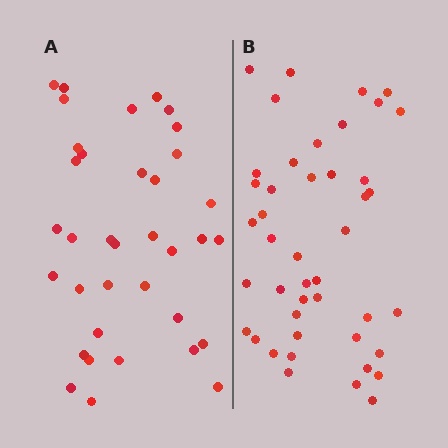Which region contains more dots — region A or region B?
Region B (the right region) has more dots.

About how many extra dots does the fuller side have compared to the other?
Region B has roughly 8 or so more dots than region A.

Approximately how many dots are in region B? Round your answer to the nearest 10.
About 40 dots. (The exact count is 44, which rounds to 40.)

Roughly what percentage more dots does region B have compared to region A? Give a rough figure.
About 20% more.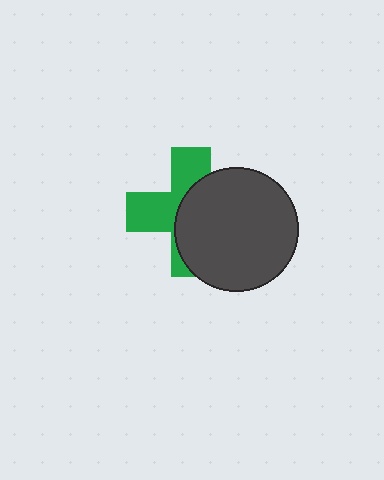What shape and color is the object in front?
The object in front is a dark gray circle.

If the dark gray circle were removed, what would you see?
You would see the complete green cross.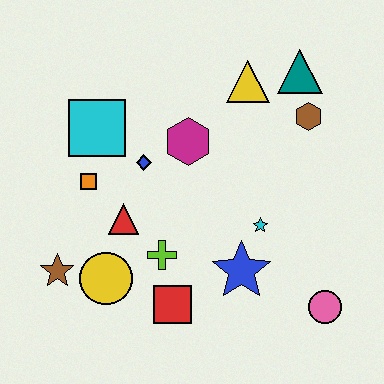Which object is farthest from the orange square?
The pink circle is farthest from the orange square.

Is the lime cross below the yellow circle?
No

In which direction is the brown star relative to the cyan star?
The brown star is to the left of the cyan star.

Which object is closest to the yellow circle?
The brown star is closest to the yellow circle.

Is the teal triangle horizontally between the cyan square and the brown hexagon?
Yes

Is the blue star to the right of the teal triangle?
No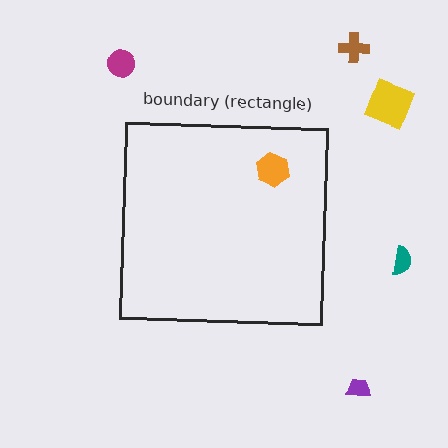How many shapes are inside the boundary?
1 inside, 5 outside.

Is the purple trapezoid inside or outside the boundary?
Outside.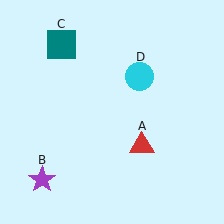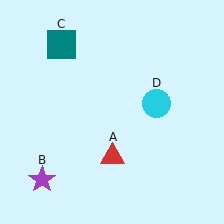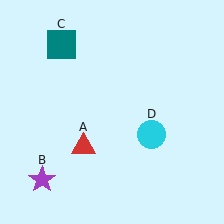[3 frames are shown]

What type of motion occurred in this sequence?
The red triangle (object A), cyan circle (object D) rotated clockwise around the center of the scene.